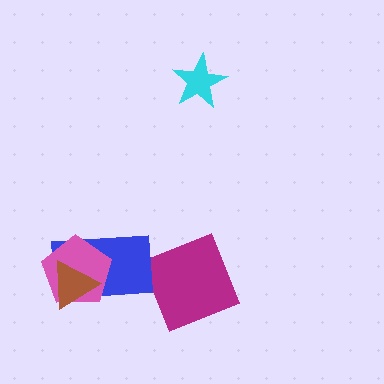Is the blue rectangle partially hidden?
Yes, it is partially covered by another shape.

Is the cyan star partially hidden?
No, no other shape covers it.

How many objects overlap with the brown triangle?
2 objects overlap with the brown triangle.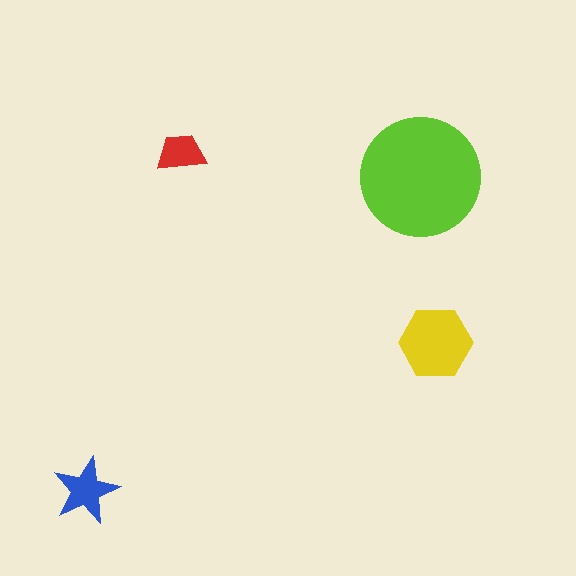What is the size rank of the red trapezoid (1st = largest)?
4th.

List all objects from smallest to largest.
The red trapezoid, the blue star, the yellow hexagon, the lime circle.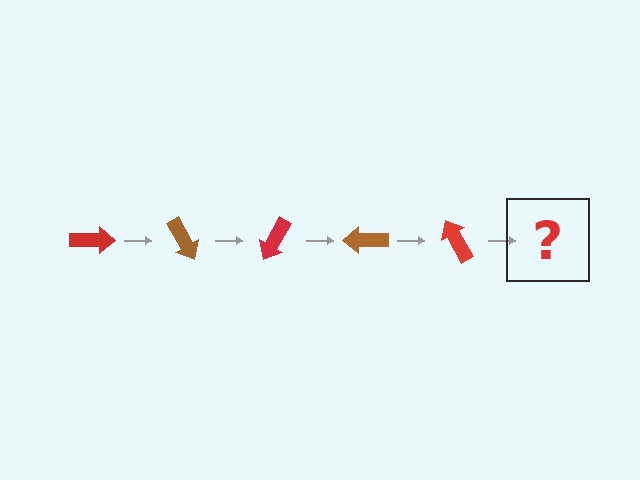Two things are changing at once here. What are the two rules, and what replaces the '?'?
The two rules are that it rotates 60 degrees each step and the color cycles through red and brown. The '?' should be a brown arrow, rotated 300 degrees from the start.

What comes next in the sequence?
The next element should be a brown arrow, rotated 300 degrees from the start.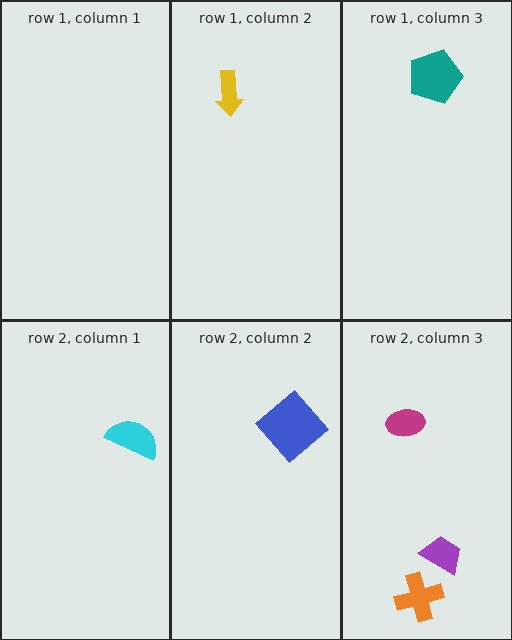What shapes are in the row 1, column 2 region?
The yellow arrow.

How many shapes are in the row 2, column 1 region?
1.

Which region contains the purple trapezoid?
The row 2, column 3 region.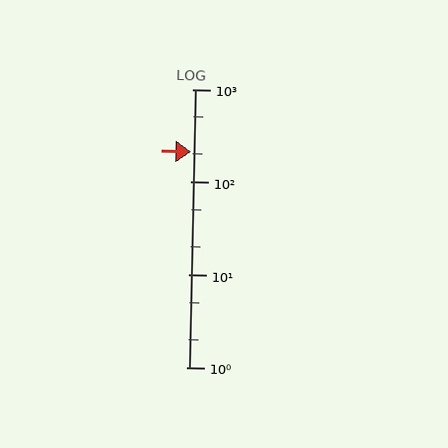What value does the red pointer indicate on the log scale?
The pointer indicates approximately 210.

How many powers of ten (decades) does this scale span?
The scale spans 3 decades, from 1 to 1000.